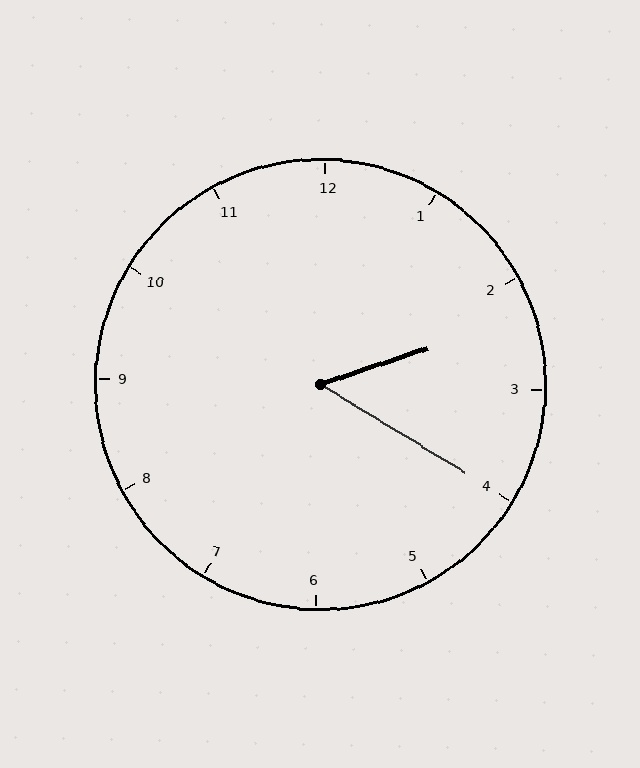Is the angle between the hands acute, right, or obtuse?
It is acute.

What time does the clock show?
2:20.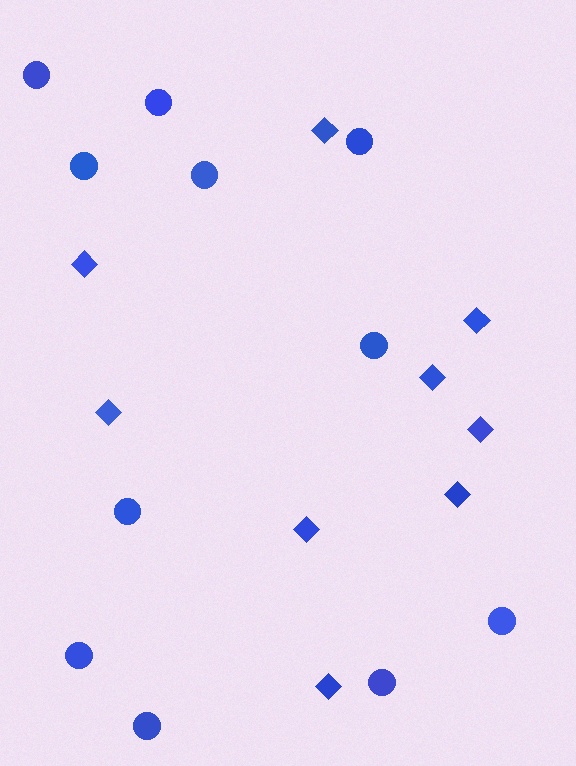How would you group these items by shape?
There are 2 groups: one group of circles (11) and one group of diamonds (9).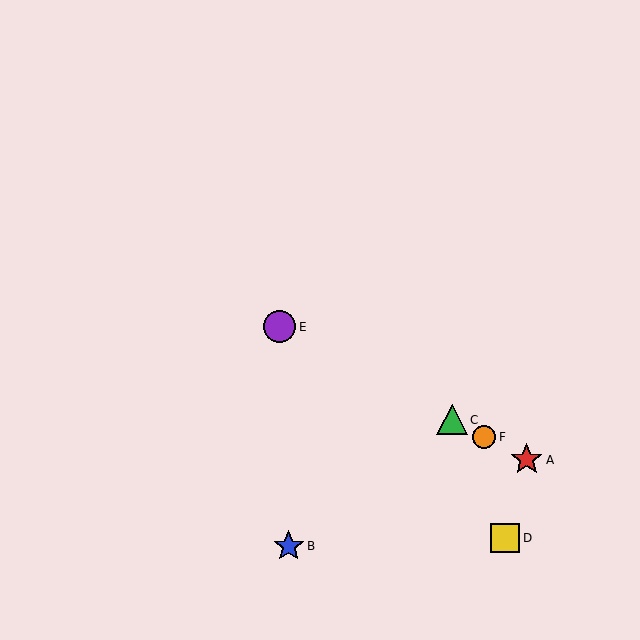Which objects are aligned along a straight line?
Objects A, C, E, F are aligned along a straight line.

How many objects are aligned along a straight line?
4 objects (A, C, E, F) are aligned along a straight line.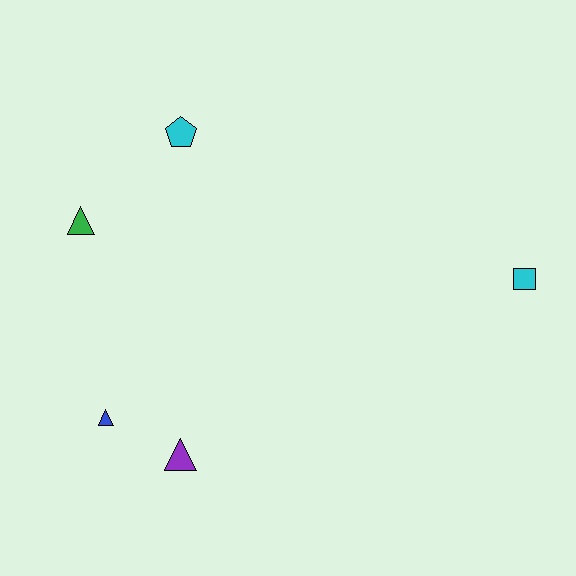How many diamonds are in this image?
There are no diamonds.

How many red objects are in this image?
There are no red objects.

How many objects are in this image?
There are 5 objects.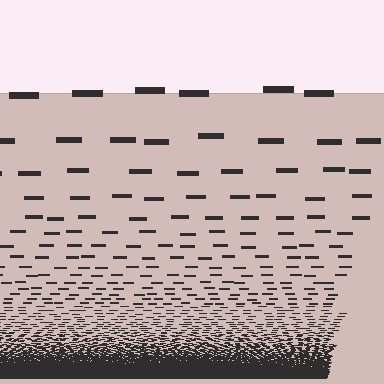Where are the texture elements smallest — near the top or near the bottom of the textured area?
Near the bottom.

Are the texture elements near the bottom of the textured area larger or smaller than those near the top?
Smaller. The gradient is inverted — elements near the bottom are smaller and denser.